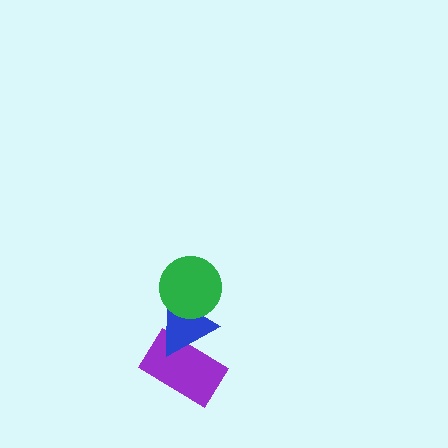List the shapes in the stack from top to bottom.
From top to bottom: the green circle, the blue triangle, the purple rectangle.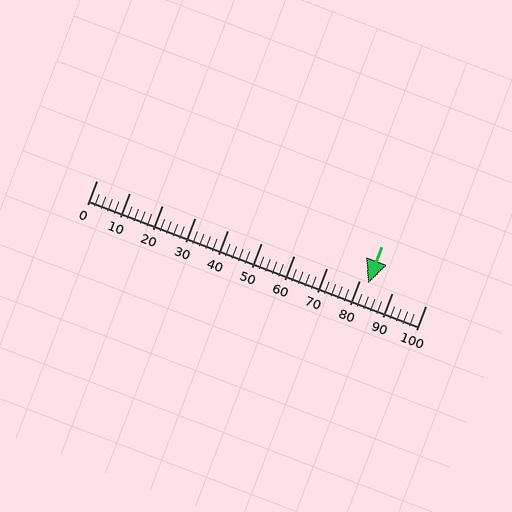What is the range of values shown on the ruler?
The ruler shows values from 0 to 100.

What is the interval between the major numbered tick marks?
The major tick marks are spaced 10 units apart.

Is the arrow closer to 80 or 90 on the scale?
The arrow is closer to 80.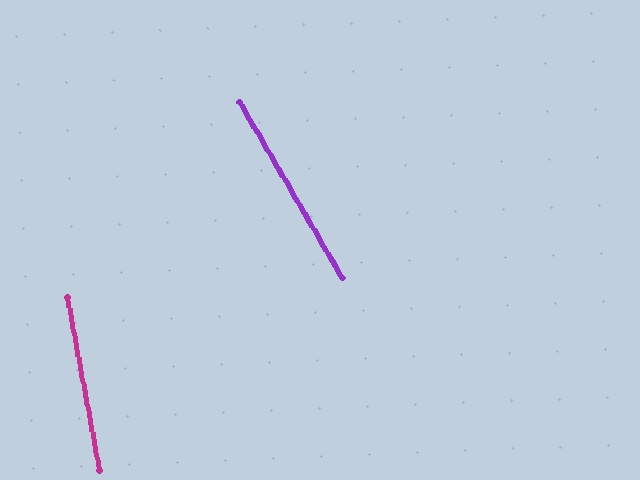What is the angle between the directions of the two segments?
Approximately 20 degrees.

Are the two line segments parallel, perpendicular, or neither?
Neither parallel nor perpendicular — they differ by about 20°.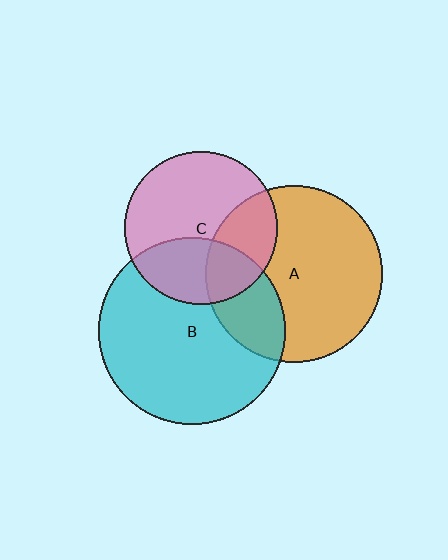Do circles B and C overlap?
Yes.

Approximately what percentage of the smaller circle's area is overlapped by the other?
Approximately 35%.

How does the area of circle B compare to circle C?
Approximately 1.5 times.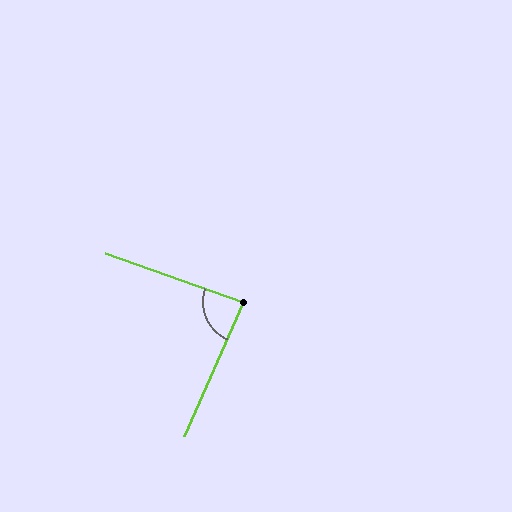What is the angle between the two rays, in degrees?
Approximately 85 degrees.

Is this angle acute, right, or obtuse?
It is approximately a right angle.